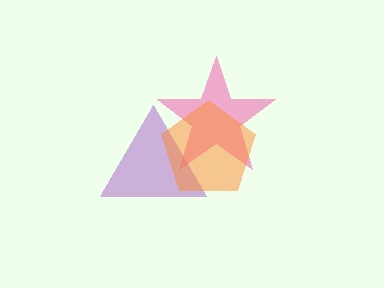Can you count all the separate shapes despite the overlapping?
Yes, there are 3 separate shapes.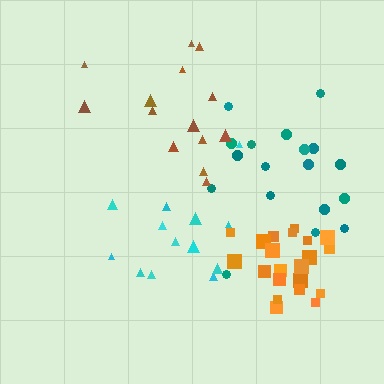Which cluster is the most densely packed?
Orange.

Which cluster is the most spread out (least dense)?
Brown.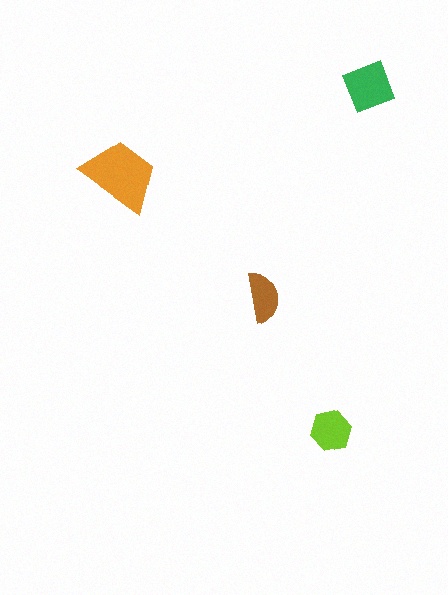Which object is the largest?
The orange trapezoid.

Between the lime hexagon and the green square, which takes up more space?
The green square.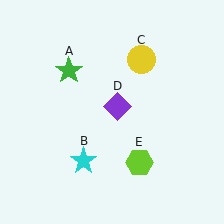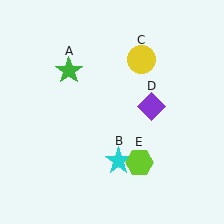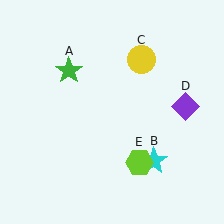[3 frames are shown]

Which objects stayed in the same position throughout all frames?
Green star (object A) and yellow circle (object C) and lime hexagon (object E) remained stationary.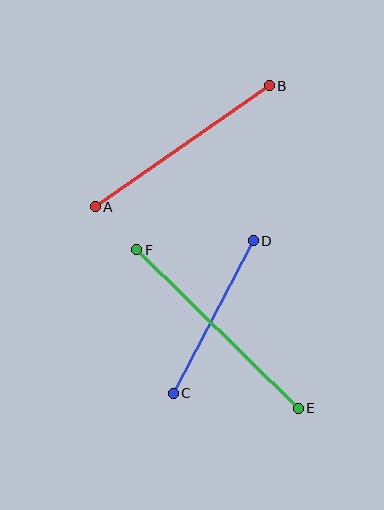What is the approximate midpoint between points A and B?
The midpoint is at approximately (182, 146) pixels.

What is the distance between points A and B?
The distance is approximately 212 pixels.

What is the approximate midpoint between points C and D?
The midpoint is at approximately (213, 317) pixels.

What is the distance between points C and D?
The distance is approximately 172 pixels.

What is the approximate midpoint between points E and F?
The midpoint is at approximately (218, 329) pixels.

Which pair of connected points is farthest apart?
Points E and F are farthest apart.